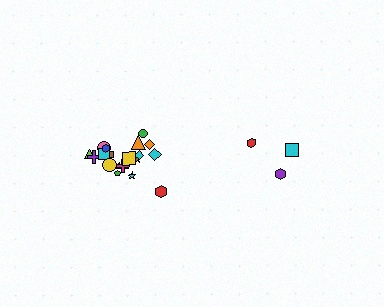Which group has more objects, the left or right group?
The left group.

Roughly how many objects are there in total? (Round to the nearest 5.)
Roughly 25 objects in total.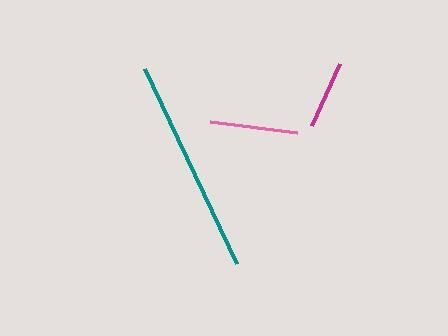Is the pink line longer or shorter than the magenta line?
The pink line is longer than the magenta line.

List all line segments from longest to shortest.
From longest to shortest: teal, pink, magenta.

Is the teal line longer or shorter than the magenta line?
The teal line is longer than the magenta line.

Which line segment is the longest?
The teal line is the longest at approximately 216 pixels.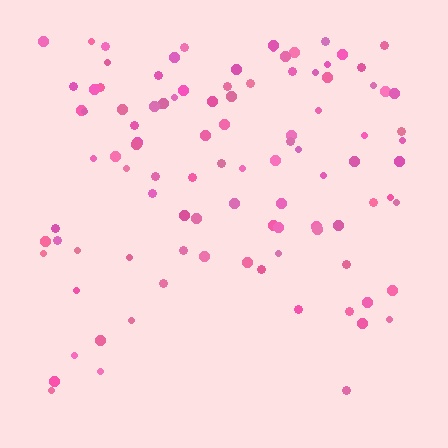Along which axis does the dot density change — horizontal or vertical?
Vertical.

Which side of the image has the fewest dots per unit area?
The bottom.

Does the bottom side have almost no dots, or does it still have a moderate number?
Still a moderate number, just noticeably fewer than the top.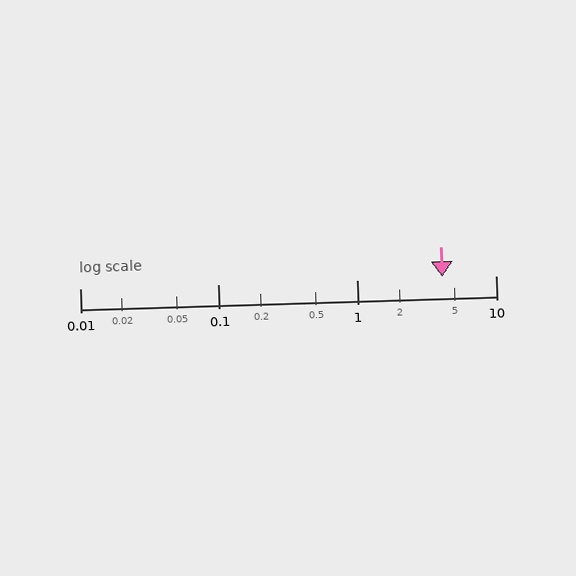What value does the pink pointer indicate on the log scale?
The pointer indicates approximately 4.1.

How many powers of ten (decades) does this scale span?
The scale spans 3 decades, from 0.01 to 10.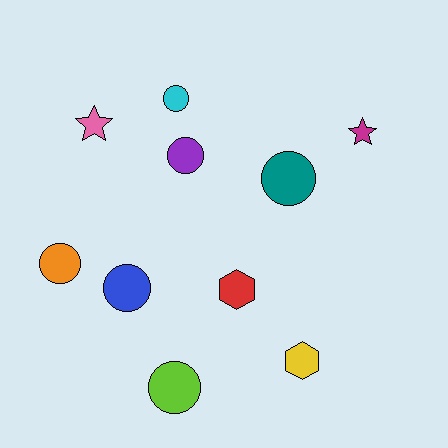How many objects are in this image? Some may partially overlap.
There are 10 objects.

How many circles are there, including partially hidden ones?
There are 6 circles.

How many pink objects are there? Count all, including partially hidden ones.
There is 1 pink object.